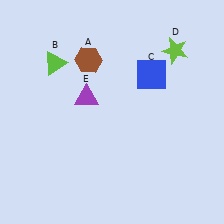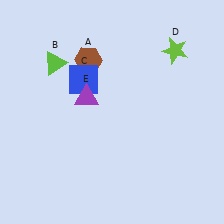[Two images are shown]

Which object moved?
The blue square (C) moved left.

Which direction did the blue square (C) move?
The blue square (C) moved left.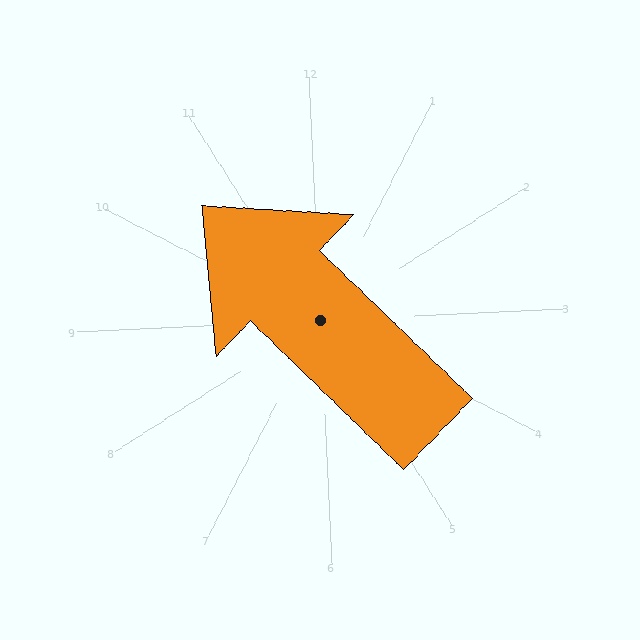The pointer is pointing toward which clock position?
Roughly 11 o'clock.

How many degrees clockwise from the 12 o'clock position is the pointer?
Approximately 317 degrees.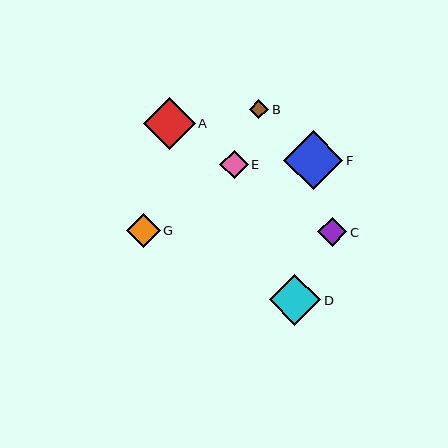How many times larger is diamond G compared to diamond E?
Diamond G is approximately 1.2 times the size of diamond E.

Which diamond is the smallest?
Diamond B is the smallest with a size of approximately 19 pixels.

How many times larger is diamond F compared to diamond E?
Diamond F is approximately 2.0 times the size of diamond E.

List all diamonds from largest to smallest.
From largest to smallest: F, A, D, G, C, E, B.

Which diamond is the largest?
Diamond F is the largest with a size of approximately 59 pixels.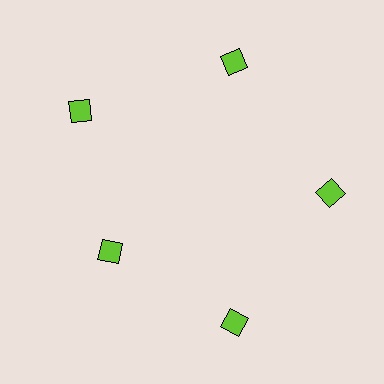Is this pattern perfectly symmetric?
No. The 5 lime squares are arranged in a ring, but one element near the 8 o'clock position is pulled inward toward the center, breaking the 5-fold rotational symmetry.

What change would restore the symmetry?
The symmetry would be restored by moving it outward, back onto the ring so that all 5 squares sit at equal angles and equal distance from the center.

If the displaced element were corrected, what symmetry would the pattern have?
It would have 5-fold rotational symmetry — the pattern would map onto itself every 72 degrees.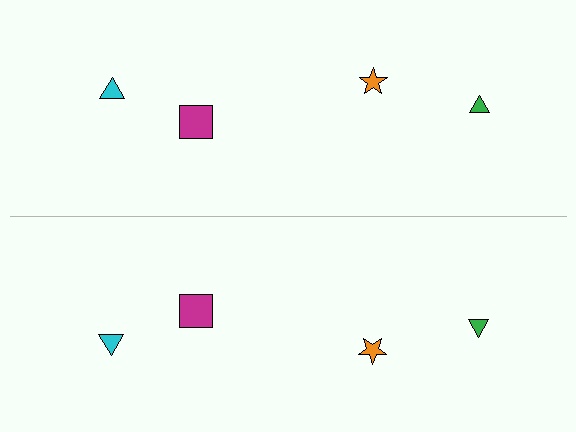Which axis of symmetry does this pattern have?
The pattern has a horizontal axis of symmetry running through the center of the image.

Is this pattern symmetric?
Yes, this pattern has bilateral (reflection) symmetry.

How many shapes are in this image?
There are 8 shapes in this image.